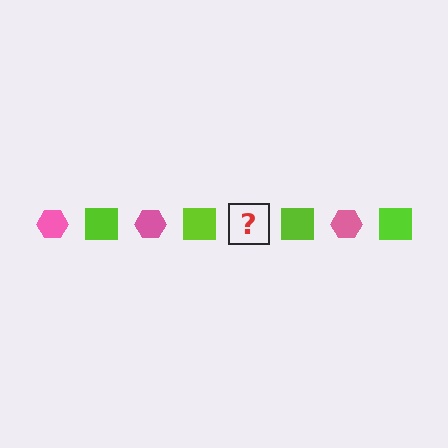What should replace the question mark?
The question mark should be replaced with a pink hexagon.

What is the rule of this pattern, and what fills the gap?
The rule is that the pattern alternates between pink hexagon and lime square. The gap should be filled with a pink hexagon.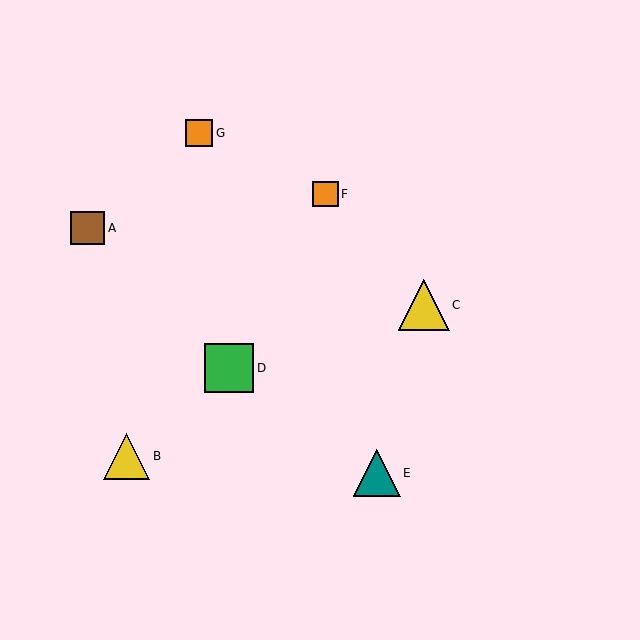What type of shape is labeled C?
Shape C is a yellow triangle.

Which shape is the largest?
The yellow triangle (labeled C) is the largest.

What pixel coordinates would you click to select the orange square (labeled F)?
Click at (326, 194) to select the orange square F.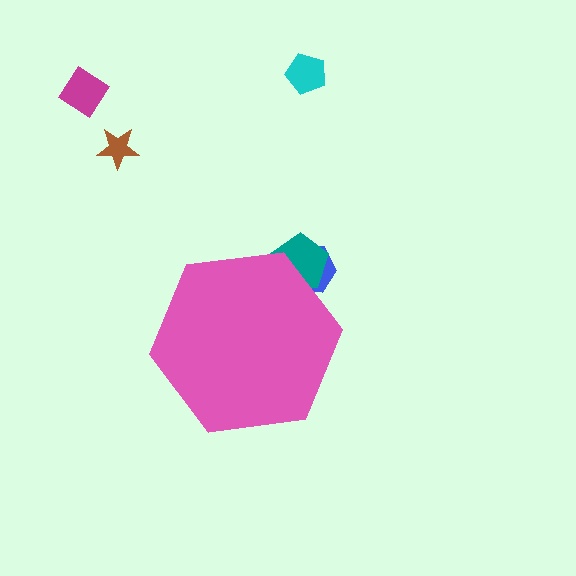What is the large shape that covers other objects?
A pink hexagon.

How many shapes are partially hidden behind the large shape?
2 shapes are partially hidden.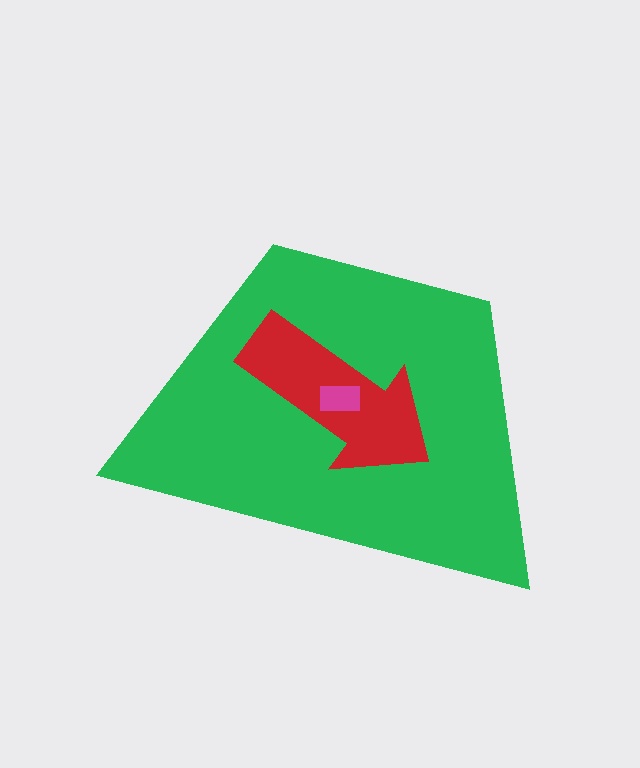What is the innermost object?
The magenta rectangle.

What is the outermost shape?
The green trapezoid.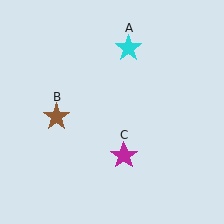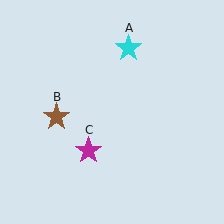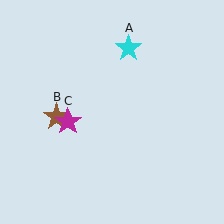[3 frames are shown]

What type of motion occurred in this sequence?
The magenta star (object C) rotated clockwise around the center of the scene.